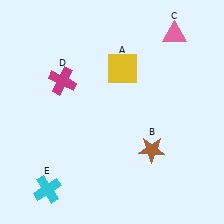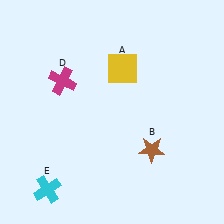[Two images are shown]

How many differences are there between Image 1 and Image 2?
There is 1 difference between the two images.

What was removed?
The pink triangle (C) was removed in Image 2.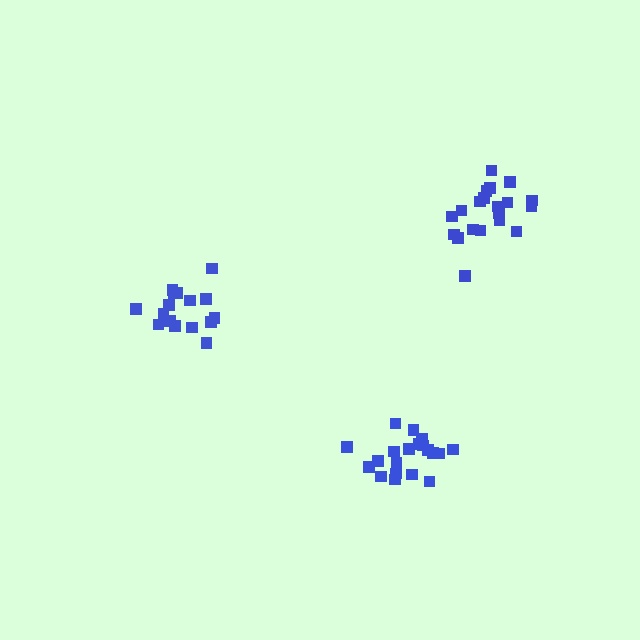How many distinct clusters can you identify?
There are 3 distinct clusters.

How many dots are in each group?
Group 1: 20 dots, Group 2: 16 dots, Group 3: 20 dots (56 total).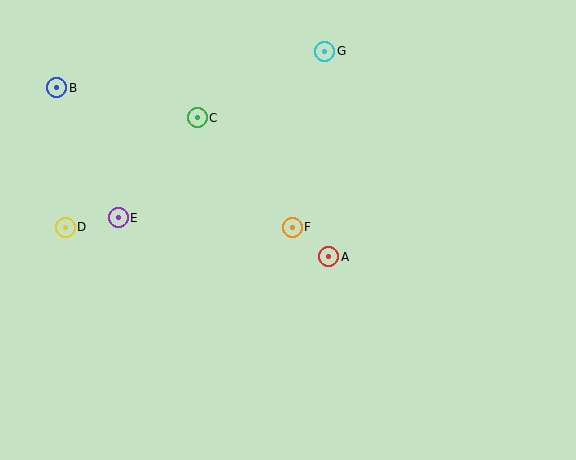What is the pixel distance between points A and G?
The distance between A and G is 206 pixels.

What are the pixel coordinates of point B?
Point B is at (57, 88).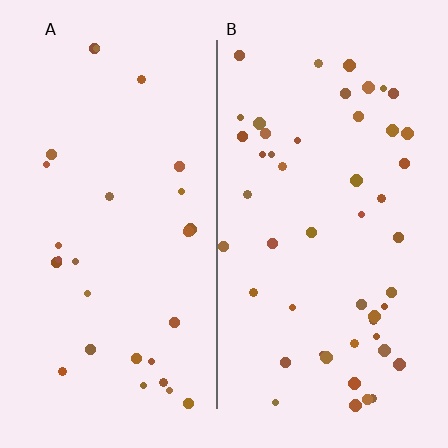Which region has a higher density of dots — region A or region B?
B (the right).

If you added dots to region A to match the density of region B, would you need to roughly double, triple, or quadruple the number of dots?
Approximately double.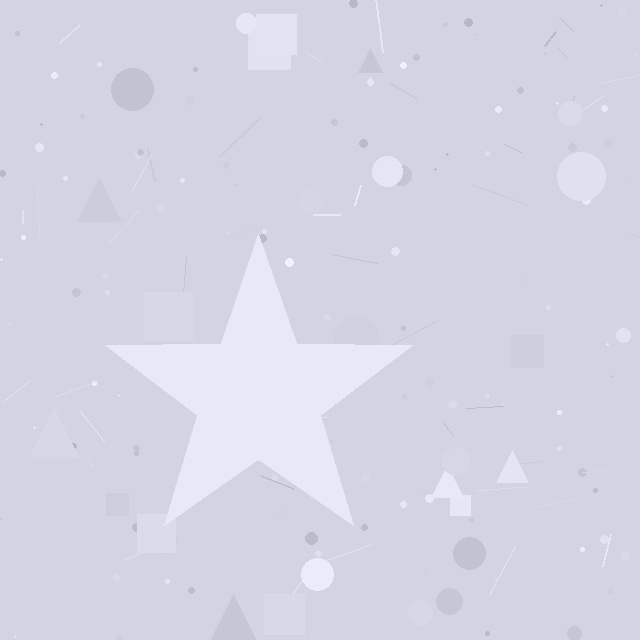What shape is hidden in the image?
A star is hidden in the image.